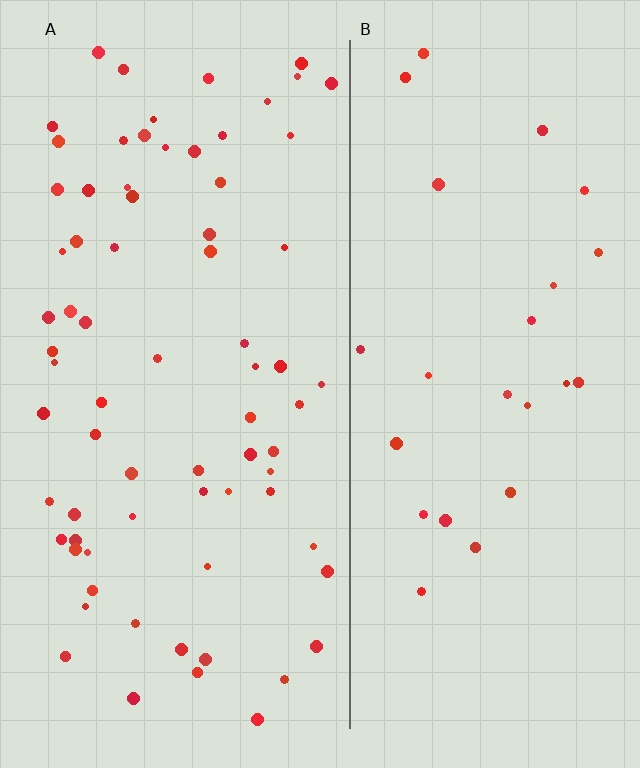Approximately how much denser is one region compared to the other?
Approximately 2.9× — region A over region B.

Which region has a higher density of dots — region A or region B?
A (the left).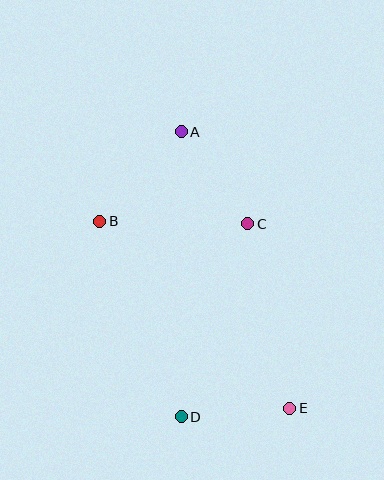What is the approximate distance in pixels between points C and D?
The distance between C and D is approximately 204 pixels.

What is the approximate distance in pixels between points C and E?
The distance between C and E is approximately 190 pixels.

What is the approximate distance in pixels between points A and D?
The distance between A and D is approximately 285 pixels.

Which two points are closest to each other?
Points D and E are closest to each other.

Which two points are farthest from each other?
Points A and E are farthest from each other.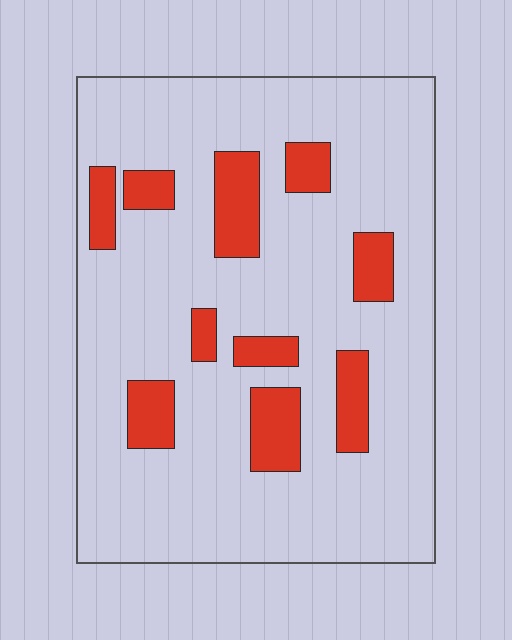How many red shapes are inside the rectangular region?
10.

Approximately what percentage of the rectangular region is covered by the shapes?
Approximately 15%.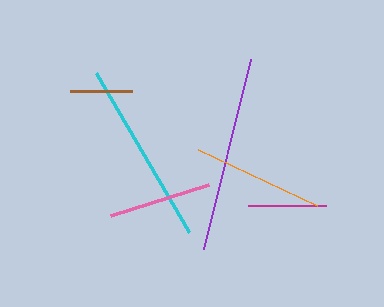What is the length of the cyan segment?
The cyan segment is approximately 184 pixels long.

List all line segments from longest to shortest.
From longest to shortest: purple, cyan, orange, pink, magenta, brown.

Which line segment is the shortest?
The brown line is the shortest at approximately 63 pixels.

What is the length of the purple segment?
The purple segment is approximately 196 pixels long.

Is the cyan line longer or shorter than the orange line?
The cyan line is longer than the orange line.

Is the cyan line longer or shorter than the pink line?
The cyan line is longer than the pink line.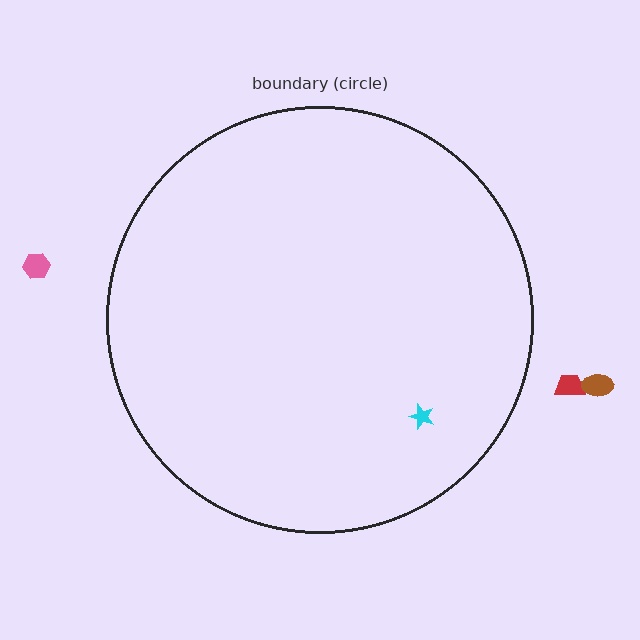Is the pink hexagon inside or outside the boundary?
Outside.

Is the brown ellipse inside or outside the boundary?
Outside.